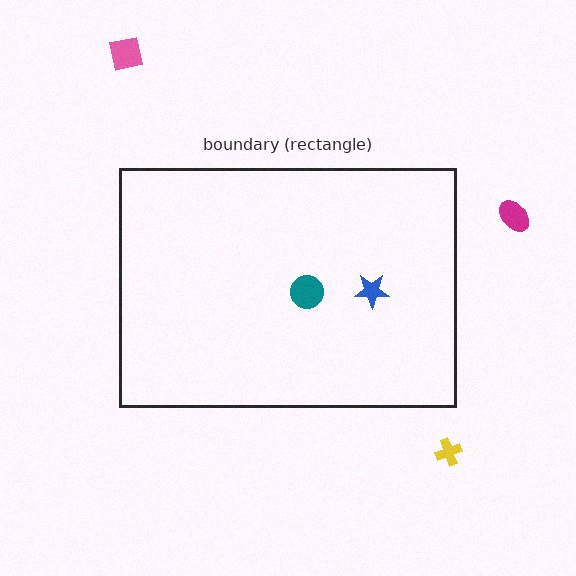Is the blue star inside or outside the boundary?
Inside.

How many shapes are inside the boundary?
2 inside, 3 outside.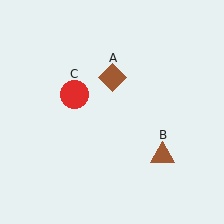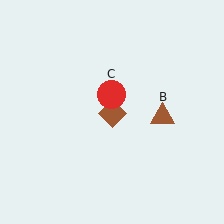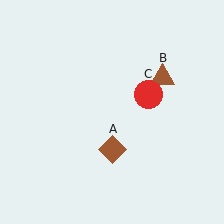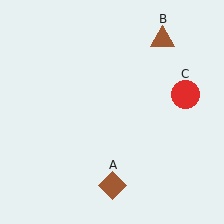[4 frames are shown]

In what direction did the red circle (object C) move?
The red circle (object C) moved right.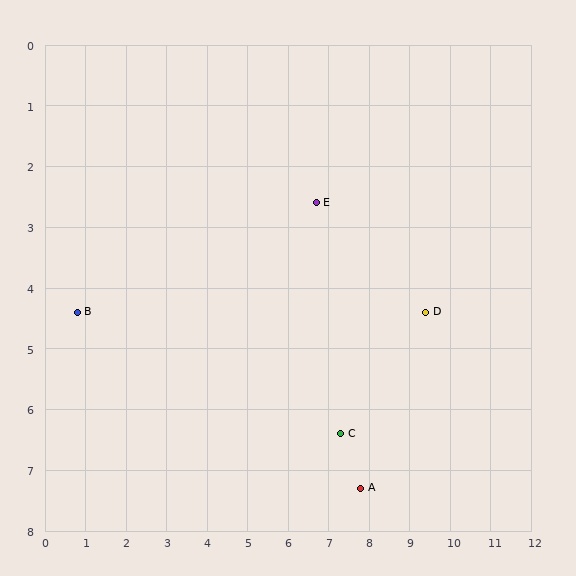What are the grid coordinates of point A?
Point A is at approximately (7.8, 7.3).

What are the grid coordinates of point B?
Point B is at approximately (0.8, 4.4).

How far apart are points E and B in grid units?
Points E and B are about 6.2 grid units apart.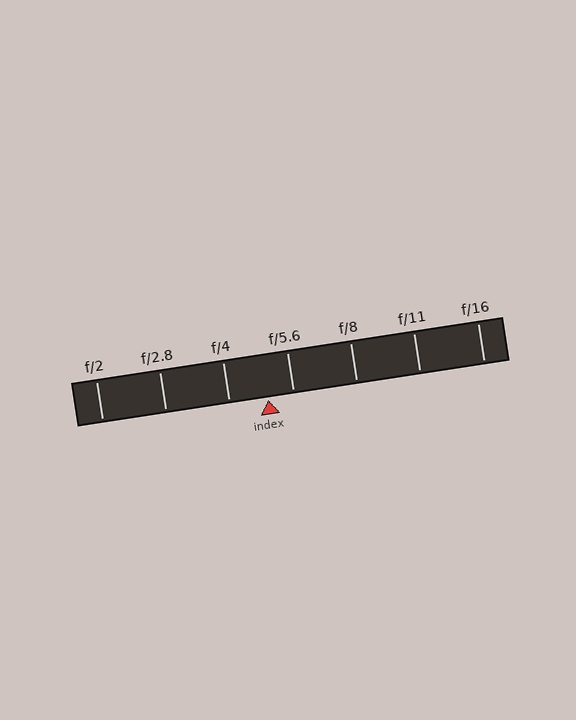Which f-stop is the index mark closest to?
The index mark is closest to f/5.6.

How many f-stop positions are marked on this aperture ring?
There are 7 f-stop positions marked.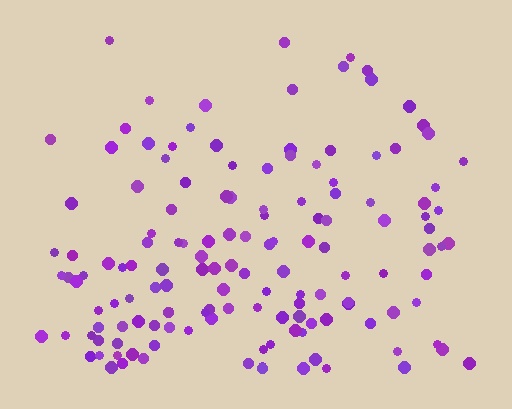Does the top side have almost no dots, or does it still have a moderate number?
Still a moderate number, just noticeably fewer than the bottom.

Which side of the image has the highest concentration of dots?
The bottom.